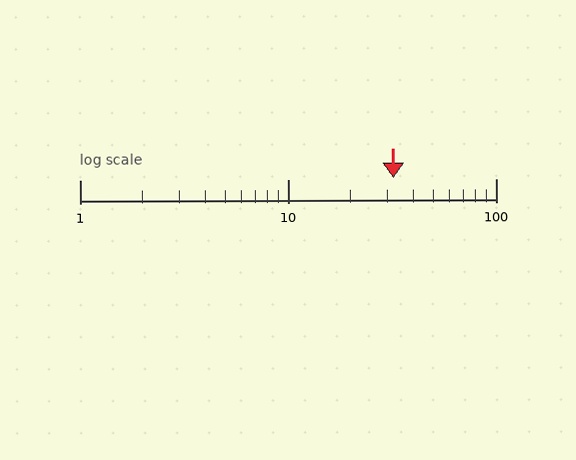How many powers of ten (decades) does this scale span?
The scale spans 2 decades, from 1 to 100.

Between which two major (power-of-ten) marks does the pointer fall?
The pointer is between 10 and 100.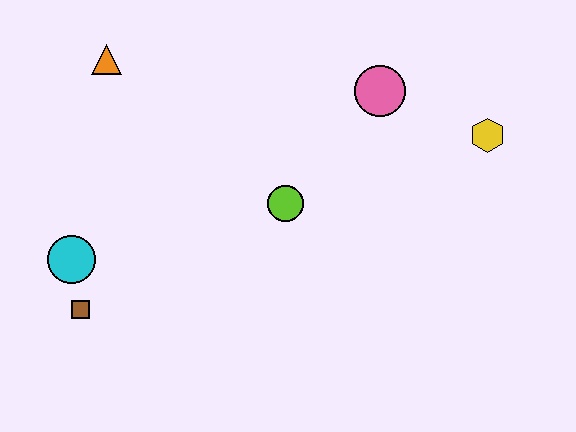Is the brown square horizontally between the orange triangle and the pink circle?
No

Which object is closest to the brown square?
The cyan circle is closest to the brown square.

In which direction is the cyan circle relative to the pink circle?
The cyan circle is to the left of the pink circle.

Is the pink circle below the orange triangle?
Yes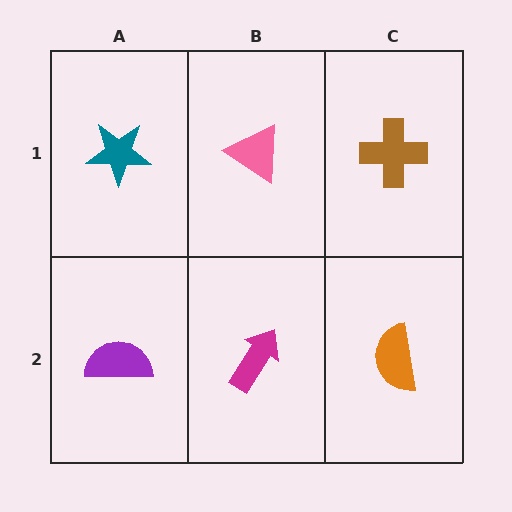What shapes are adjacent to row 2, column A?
A teal star (row 1, column A), a magenta arrow (row 2, column B).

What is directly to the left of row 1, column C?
A pink triangle.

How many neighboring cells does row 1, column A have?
2.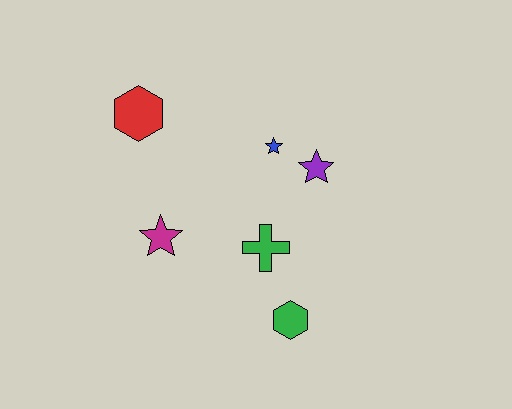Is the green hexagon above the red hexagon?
No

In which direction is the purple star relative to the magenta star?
The purple star is to the right of the magenta star.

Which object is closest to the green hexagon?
The green cross is closest to the green hexagon.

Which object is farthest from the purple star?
The red hexagon is farthest from the purple star.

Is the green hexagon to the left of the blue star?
No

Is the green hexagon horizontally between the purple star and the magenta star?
Yes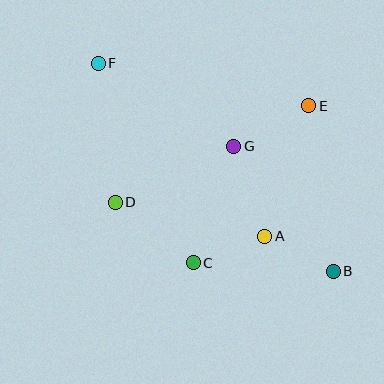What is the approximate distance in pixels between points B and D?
The distance between B and D is approximately 229 pixels.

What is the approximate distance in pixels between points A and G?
The distance between A and G is approximately 95 pixels.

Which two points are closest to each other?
Points A and C are closest to each other.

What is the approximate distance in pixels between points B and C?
The distance between B and C is approximately 141 pixels.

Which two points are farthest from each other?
Points B and F are farthest from each other.